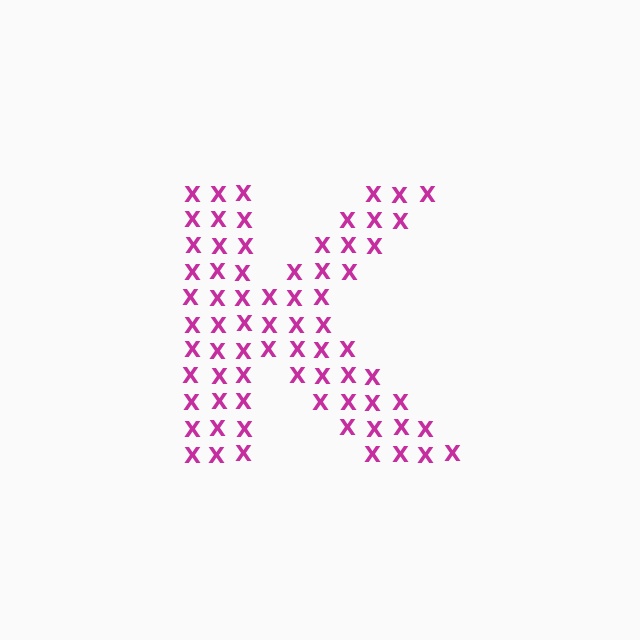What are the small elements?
The small elements are letter X's.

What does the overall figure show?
The overall figure shows the letter K.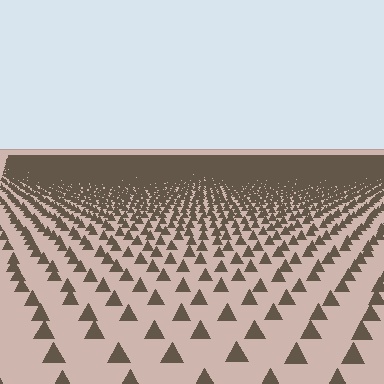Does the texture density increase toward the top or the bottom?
Density increases toward the top.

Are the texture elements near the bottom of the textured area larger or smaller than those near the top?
Larger. Near the bottom, elements are closer to the viewer and appear at a bigger on-screen size.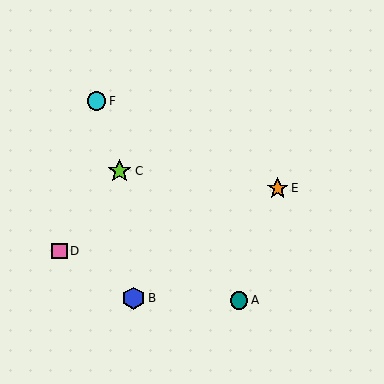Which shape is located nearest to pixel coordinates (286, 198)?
The orange star (labeled E) at (278, 188) is nearest to that location.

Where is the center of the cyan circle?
The center of the cyan circle is at (96, 101).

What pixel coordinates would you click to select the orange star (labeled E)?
Click at (278, 188) to select the orange star E.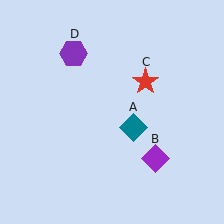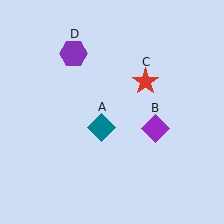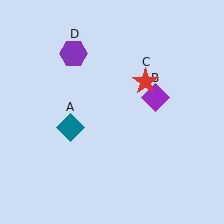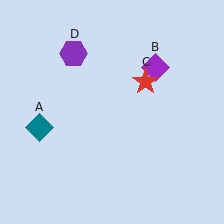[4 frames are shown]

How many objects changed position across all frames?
2 objects changed position: teal diamond (object A), purple diamond (object B).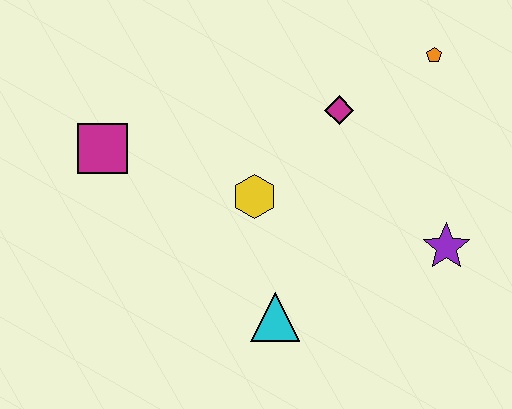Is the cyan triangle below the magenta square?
Yes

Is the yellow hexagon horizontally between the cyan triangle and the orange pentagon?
No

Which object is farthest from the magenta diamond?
The magenta square is farthest from the magenta diamond.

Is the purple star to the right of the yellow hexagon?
Yes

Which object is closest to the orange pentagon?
The magenta diamond is closest to the orange pentagon.